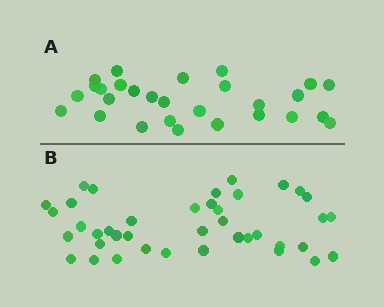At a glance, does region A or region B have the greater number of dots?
Region B (the bottom region) has more dots.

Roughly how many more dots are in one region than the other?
Region B has roughly 12 or so more dots than region A.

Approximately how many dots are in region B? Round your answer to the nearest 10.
About 40 dots.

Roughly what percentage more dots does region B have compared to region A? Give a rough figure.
About 45% more.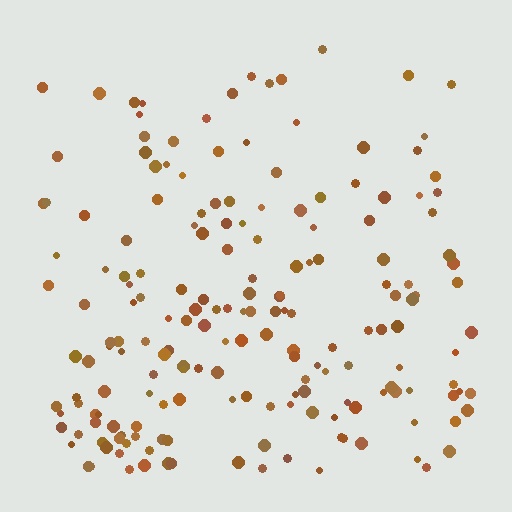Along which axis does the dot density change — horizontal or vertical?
Vertical.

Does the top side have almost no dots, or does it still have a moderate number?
Still a moderate number, just noticeably fewer than the bottom.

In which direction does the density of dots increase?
From top to bottom, with the bottom side densest.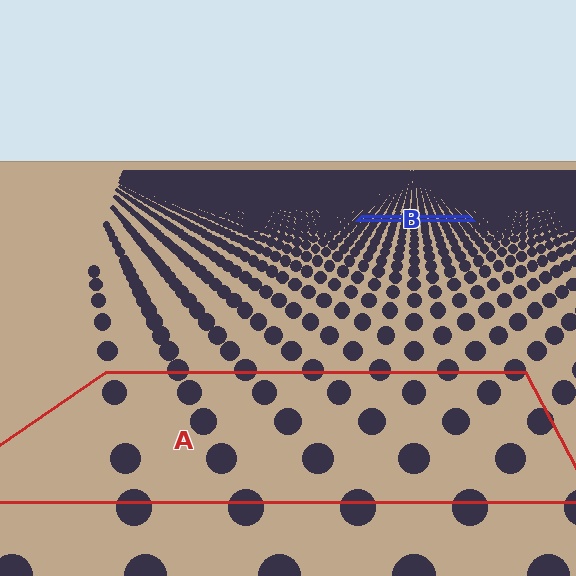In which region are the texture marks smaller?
The texture marks are smaller in region B, because it is farther away.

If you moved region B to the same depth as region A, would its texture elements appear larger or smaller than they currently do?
They would appear larger. At a closer depth, the same texture elements are projected at a bigger on-screen size.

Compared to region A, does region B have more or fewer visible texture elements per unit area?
Region B has more texture elements per unit area — they are packed more densely because it is farther away.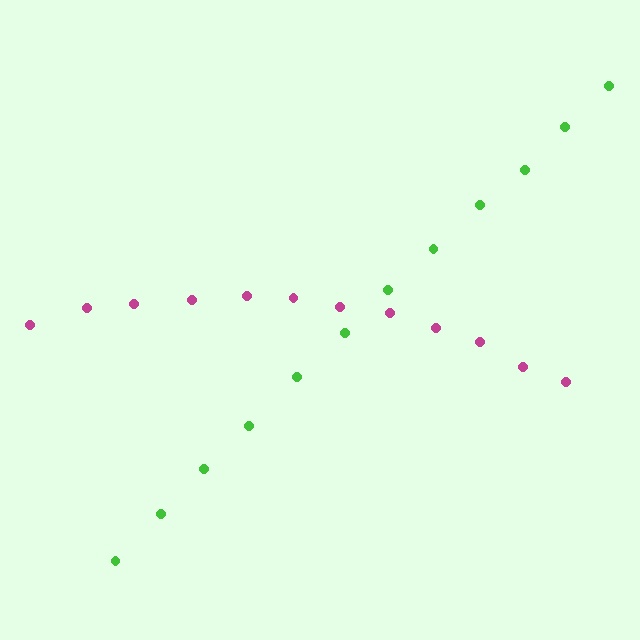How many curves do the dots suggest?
There are 2 distinct paths.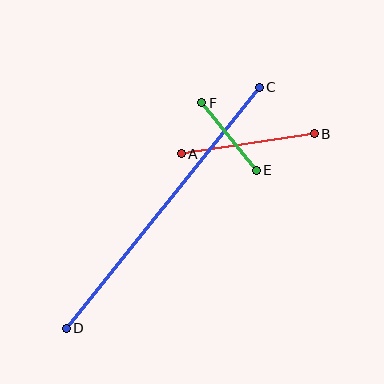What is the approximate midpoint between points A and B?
The midpoint is at approximately (248, 144) pixels.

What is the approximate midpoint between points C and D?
The midpoint is at approximately (163, 208) pixels.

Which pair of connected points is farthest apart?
Points C and D are farthest apart.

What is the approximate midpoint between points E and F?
The midpoint is at approximately (229, 136) pixels.